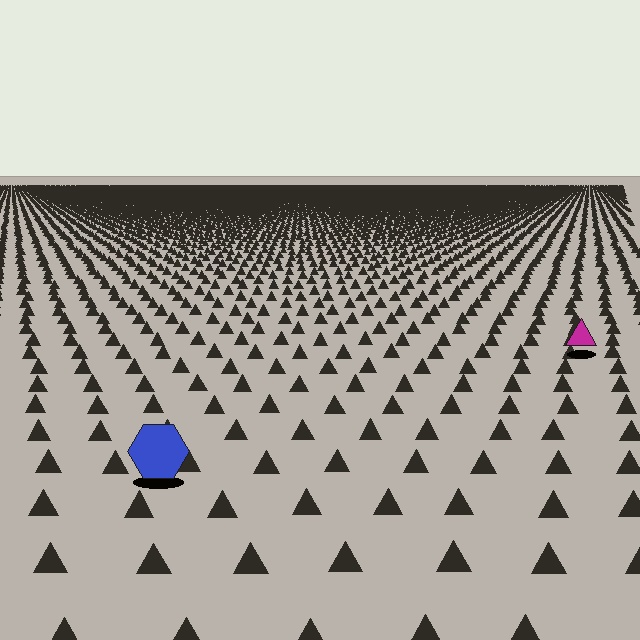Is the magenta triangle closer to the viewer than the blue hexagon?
No. The blue hexagon is closer — you can tell from the texture gradient: the ground texture is coarser near it.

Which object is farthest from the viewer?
The magenta triangle is farthest from the viewer. It appears smaller and the ground texture around it is denser.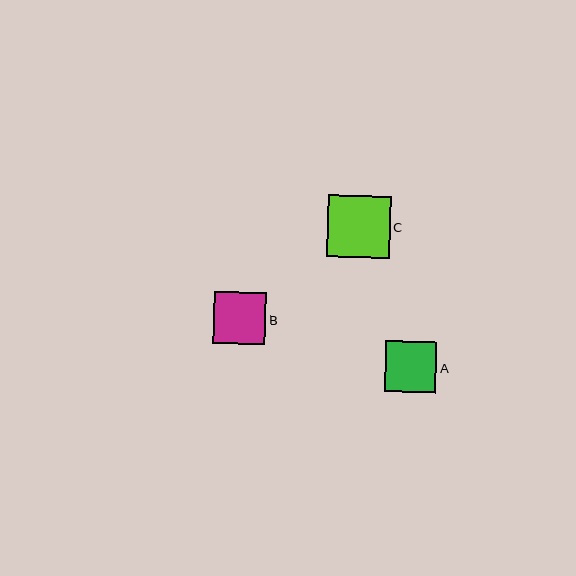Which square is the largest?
Square C is the largest with a size of approximately 62 pixels.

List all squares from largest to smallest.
From largest to smallest: C, B, A.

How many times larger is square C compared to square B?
Square C is approximately 1.2 times the size of square B.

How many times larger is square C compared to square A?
Square C is approximately 1.2 times the size of square A.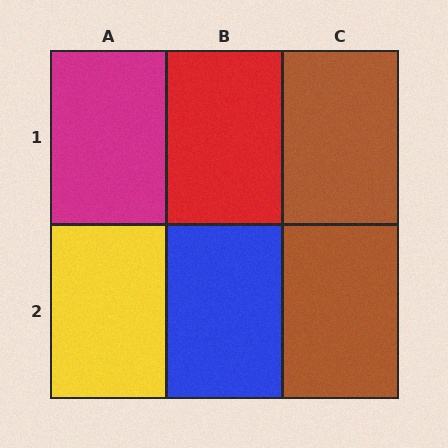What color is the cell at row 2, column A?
Yellow.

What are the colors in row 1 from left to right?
Magenta, red, brown.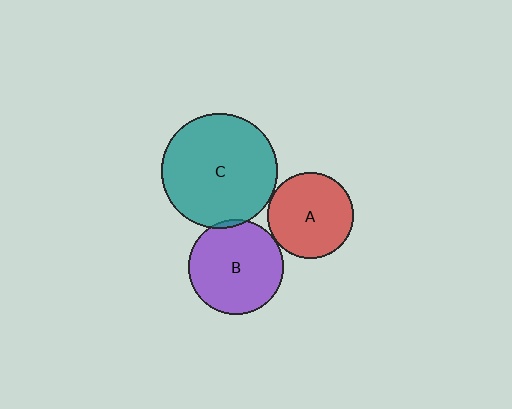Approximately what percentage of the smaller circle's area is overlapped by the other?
Approximately 5%.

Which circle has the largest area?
Circle C (teal).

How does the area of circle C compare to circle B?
Approximately 1.5 times.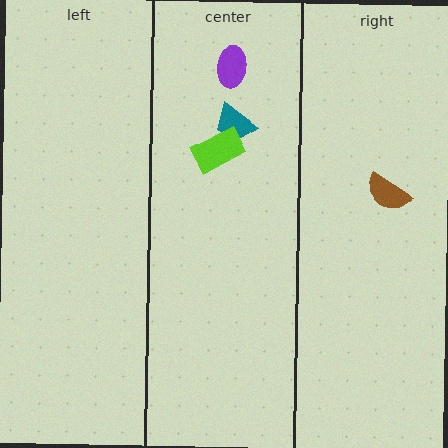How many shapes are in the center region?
3.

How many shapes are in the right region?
1.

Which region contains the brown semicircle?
The right region.